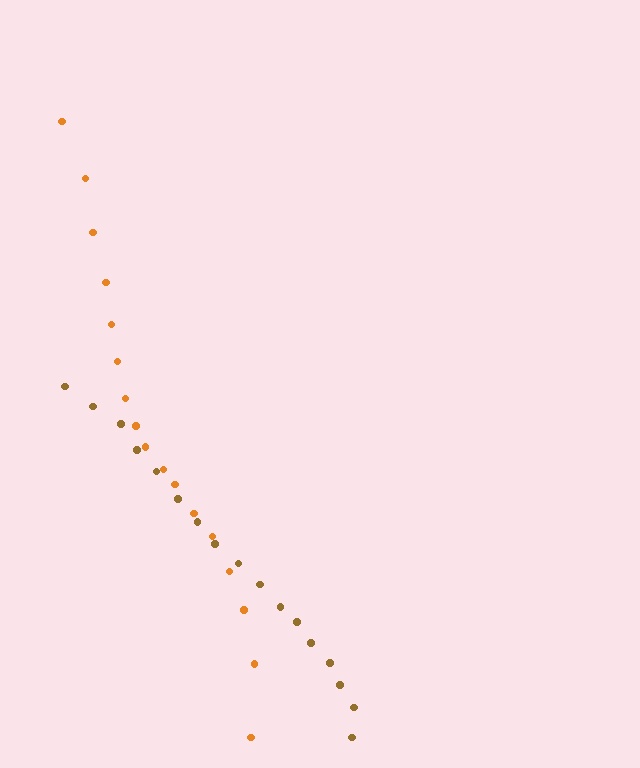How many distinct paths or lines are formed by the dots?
There are 2 distinct paths.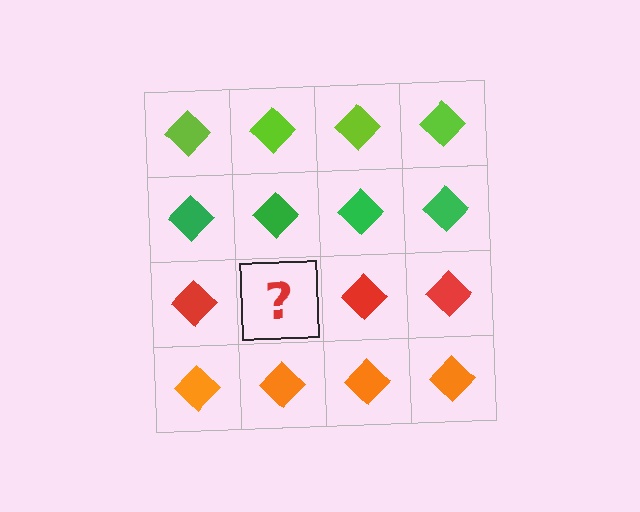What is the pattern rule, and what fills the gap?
The rule is that each row has a consistent color. The gap should be filled with a red diamond.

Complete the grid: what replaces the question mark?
The question mark should be replaced with a red diamond.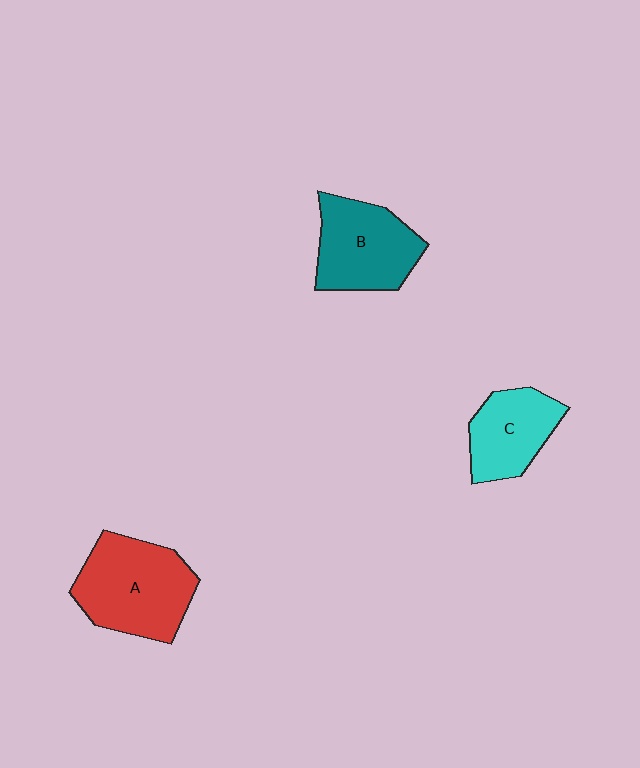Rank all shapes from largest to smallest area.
From largest to smallest: A (red), B (teal), C (cyan).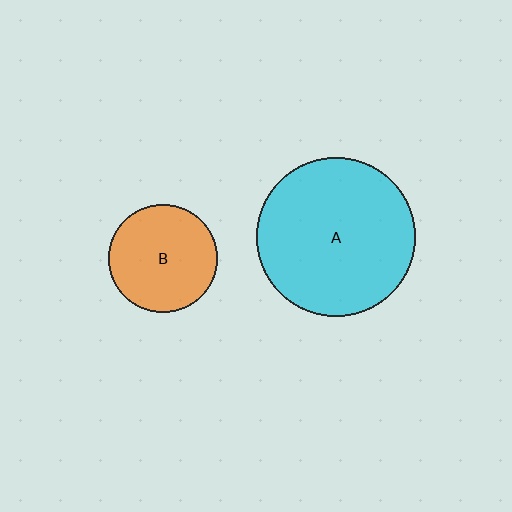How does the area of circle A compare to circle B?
Approximately 2.2 times.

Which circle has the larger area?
Circle A (cyan).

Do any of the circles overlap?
No, none of the circles overlap.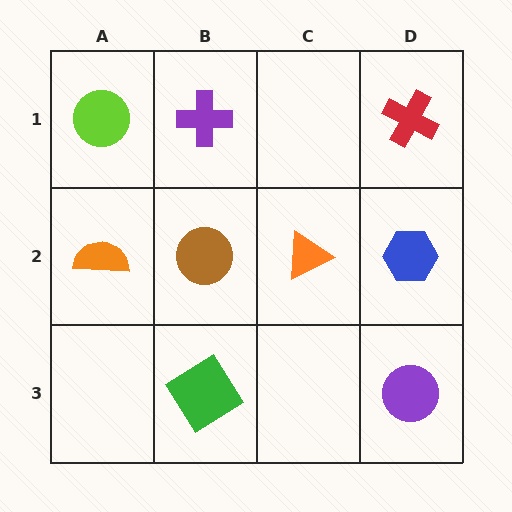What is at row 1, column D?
A red cross.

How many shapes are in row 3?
2 shapes.